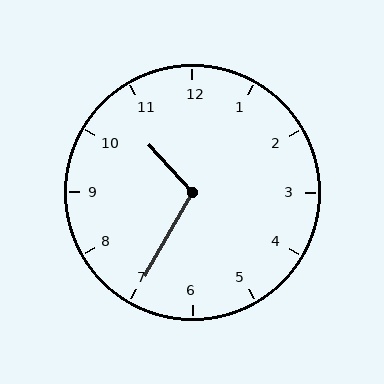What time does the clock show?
10:35.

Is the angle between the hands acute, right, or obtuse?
It is obtuse.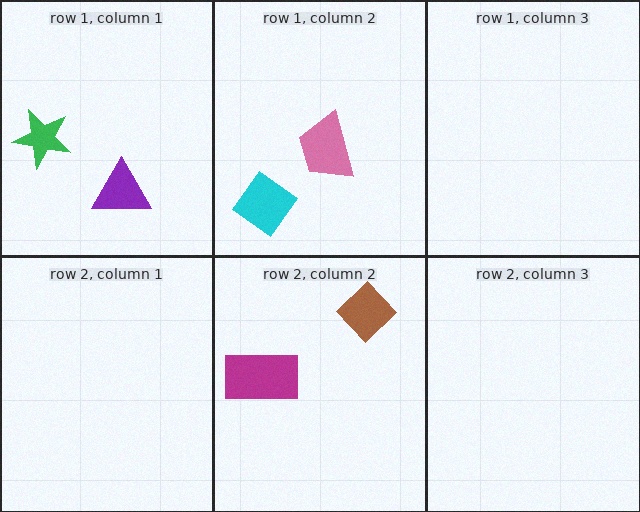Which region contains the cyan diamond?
The row 1, column 2 region.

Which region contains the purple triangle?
The row 1, column 1 region.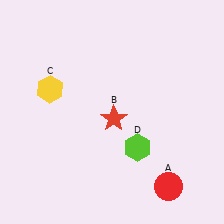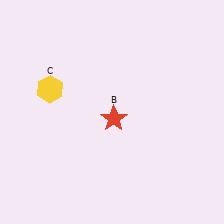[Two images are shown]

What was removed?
The red circle (A), the lime hexagon (D) were removed in Image 2.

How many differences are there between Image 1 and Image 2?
There are 2 differences between the two images.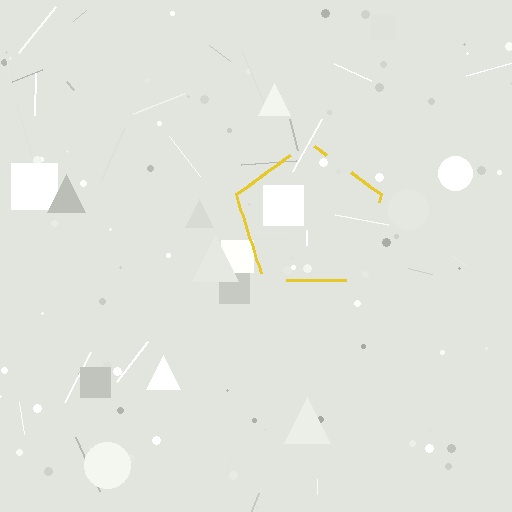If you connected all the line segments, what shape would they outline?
They would outline a pentagon.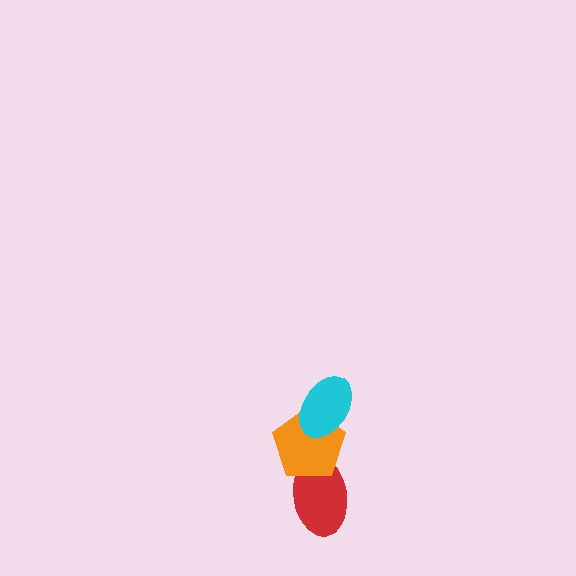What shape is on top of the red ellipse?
The orange pentagon is on top of the red ellipse.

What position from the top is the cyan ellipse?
The cyan ellipse is 1st from the top.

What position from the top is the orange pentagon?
The orange pentagon is 2nd from the top.